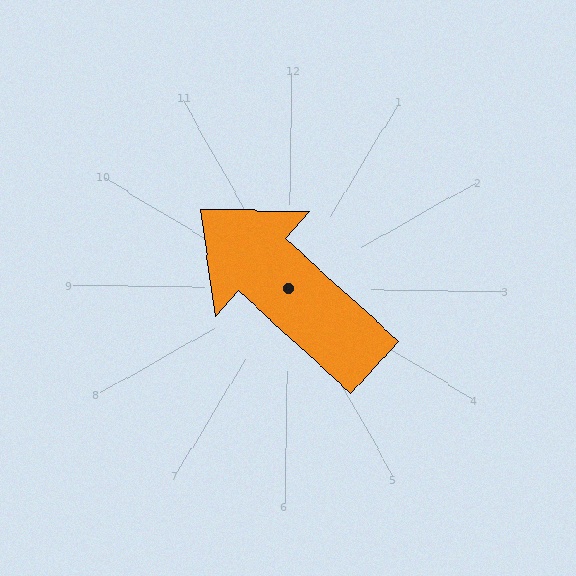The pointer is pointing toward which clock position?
Roughly 10 o'clock.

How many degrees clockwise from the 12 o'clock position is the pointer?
Approximately 311 degrees.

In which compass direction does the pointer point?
Northwest.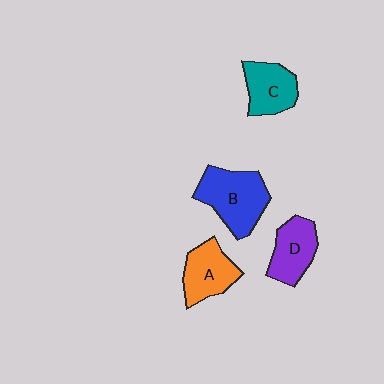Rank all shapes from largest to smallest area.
From largest to smallest: B (blue), A (orange), D (purple), C (teal).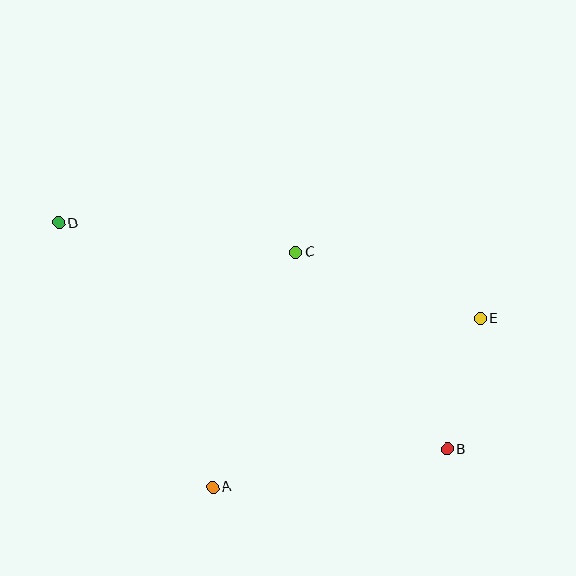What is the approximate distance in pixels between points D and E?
The distance between D and E is approximately 432 pixels.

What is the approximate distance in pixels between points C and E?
The distance between C and E is approximately 195 pixels.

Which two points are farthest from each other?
Points B and D are farthest from each other.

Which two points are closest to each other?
Points B and E are closest to each other.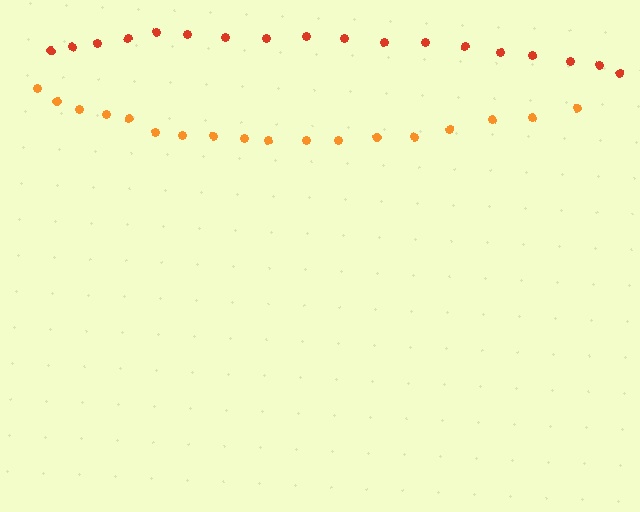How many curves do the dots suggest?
There are 2 distinct paths.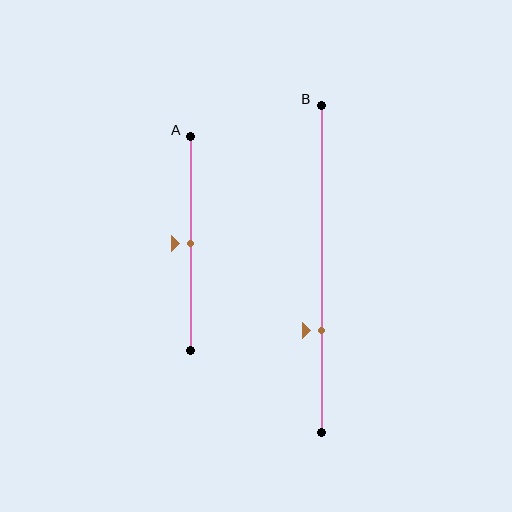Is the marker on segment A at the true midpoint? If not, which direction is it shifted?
Yes, the marker on segment A is at the true midpoint.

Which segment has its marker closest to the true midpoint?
Segment A has its marker closest to the true midpoint.